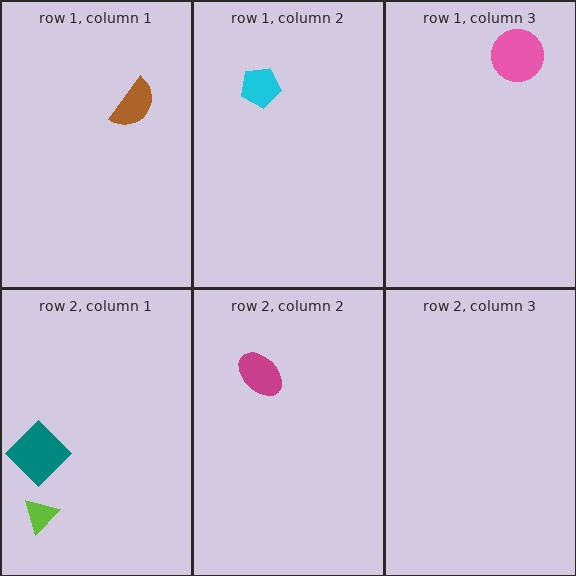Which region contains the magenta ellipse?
The row 2, column 2 region.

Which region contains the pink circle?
The row 1, column 3 region.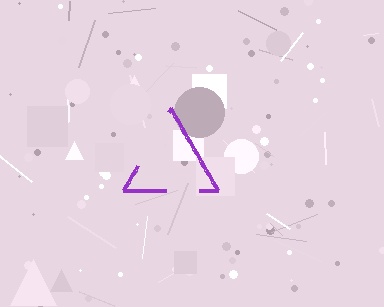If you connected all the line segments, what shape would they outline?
They would outline a triangle.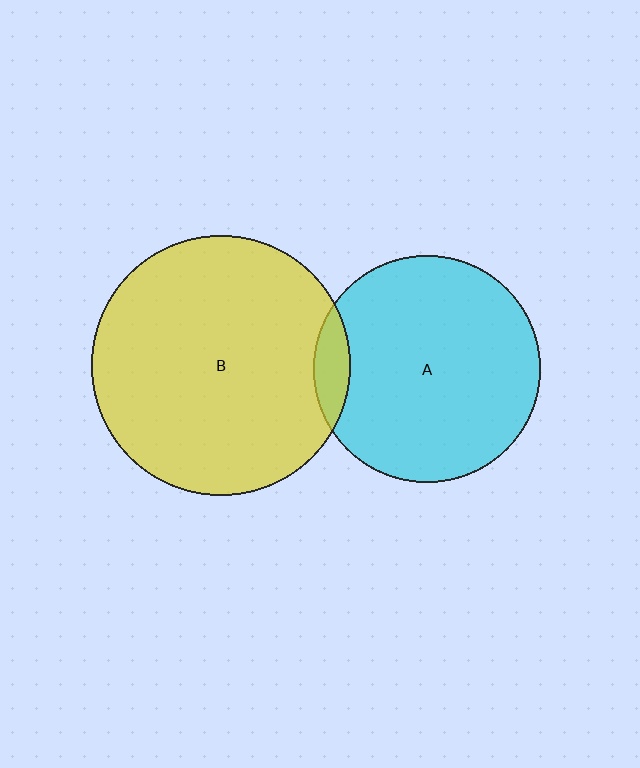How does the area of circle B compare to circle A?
Approximately 1.3 times.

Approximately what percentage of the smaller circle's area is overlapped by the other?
Approximately 10%.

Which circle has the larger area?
Circle B (yellow).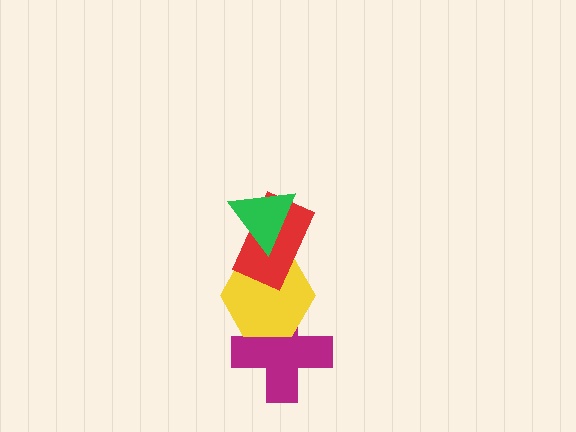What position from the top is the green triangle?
The green triangle is 1st from the top.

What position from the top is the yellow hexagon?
The yellow hexagon is 3rd from the top.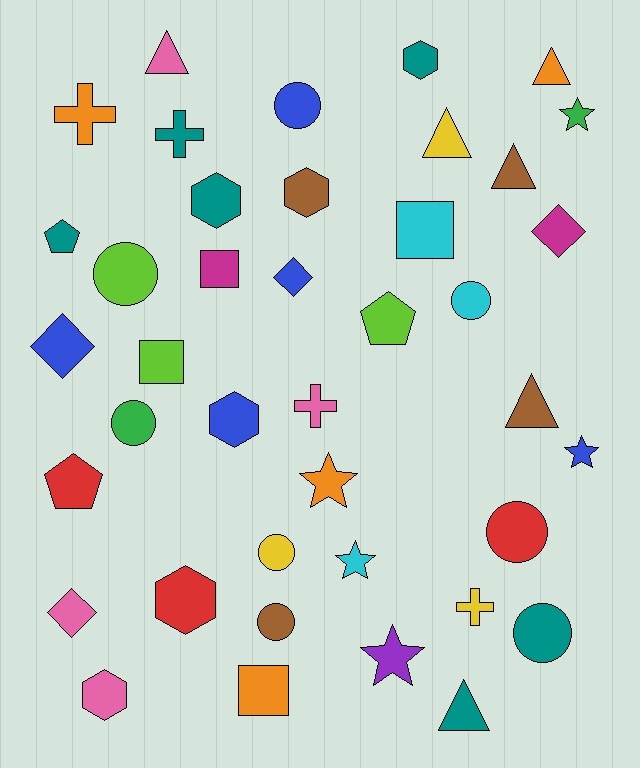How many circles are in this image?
There are 8 circles.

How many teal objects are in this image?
There are 6 teal objects.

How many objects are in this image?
There are 40 objects.